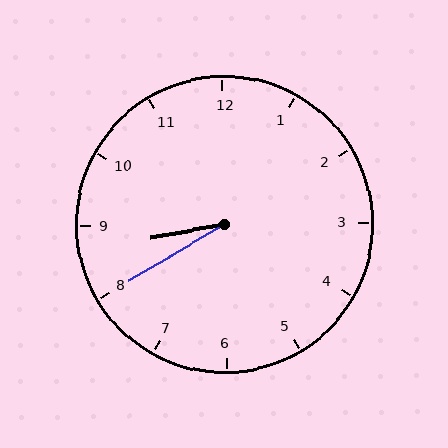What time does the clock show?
8:40.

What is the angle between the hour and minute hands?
Approximately 20 degrees.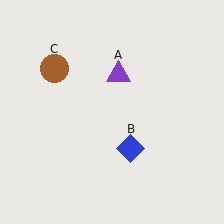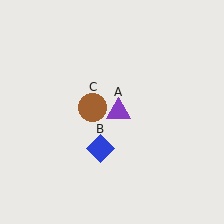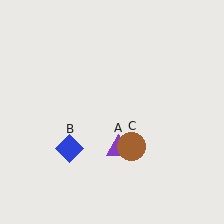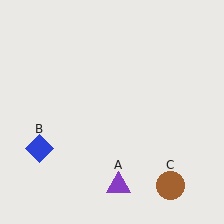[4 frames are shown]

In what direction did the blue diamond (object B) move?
The blue diamond (object B) moved left.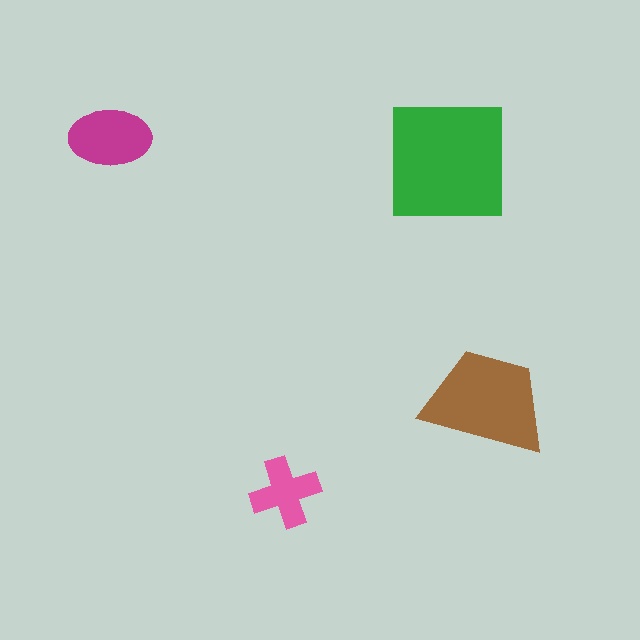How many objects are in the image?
There are 4 objects in the image.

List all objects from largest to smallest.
The green square, the brown trapezoid, the magenta ellipse, the pink cross.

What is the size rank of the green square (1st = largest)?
1st.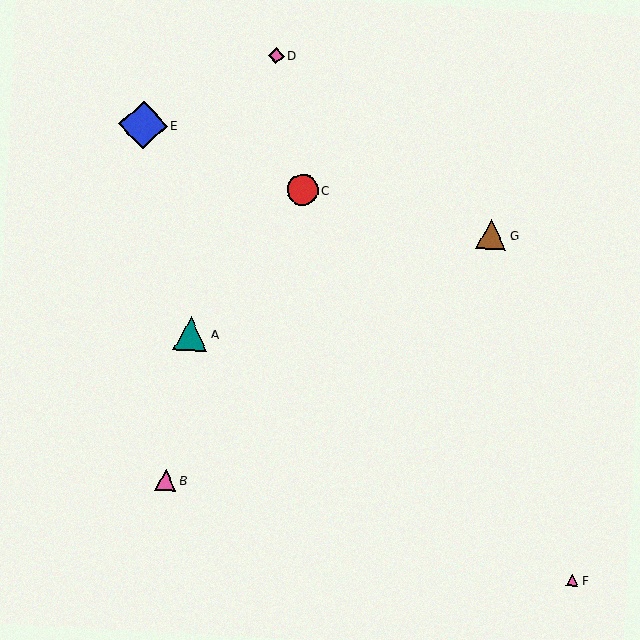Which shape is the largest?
The blue diamond (labeled E) is the largest.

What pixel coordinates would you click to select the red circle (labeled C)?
Click at (303, 190) to select the red circle C.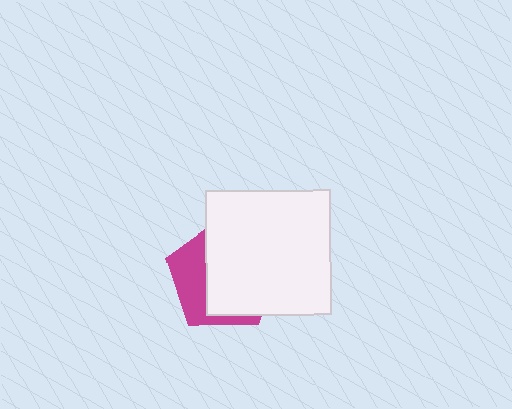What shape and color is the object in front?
The object in front is a white square.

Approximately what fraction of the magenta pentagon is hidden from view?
Roughly 64% of the magenta pentagon is hidden behind the white square.